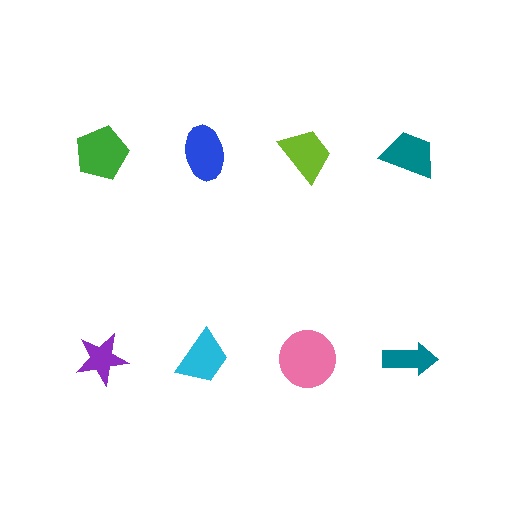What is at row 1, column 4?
A teal trapezoid.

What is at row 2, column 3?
A pink circle.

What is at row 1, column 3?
A lime trapezoid.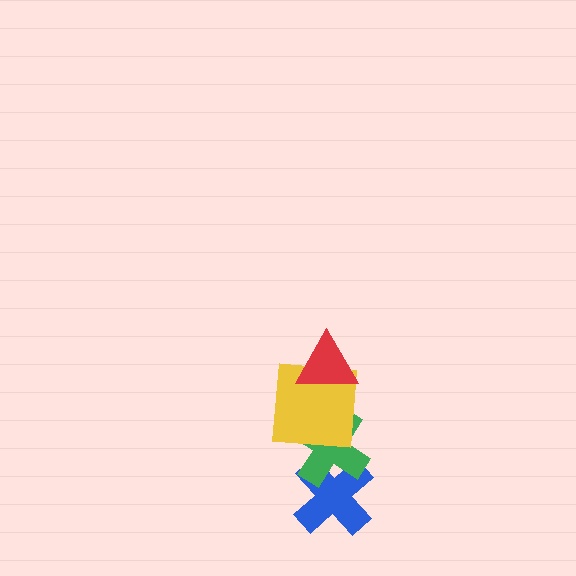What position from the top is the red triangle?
The red triangle is 1st from the top.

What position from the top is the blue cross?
The blue cross is 4th from the top.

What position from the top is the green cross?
The green cross is 3rd from the top.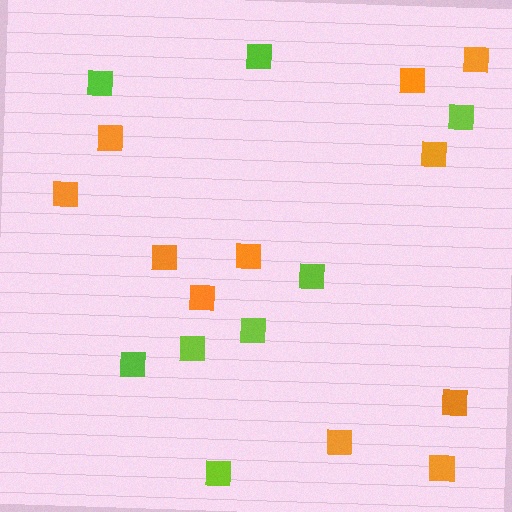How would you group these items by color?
There are 2 groups: one group of orange squares (11) and one group of lime squares (8).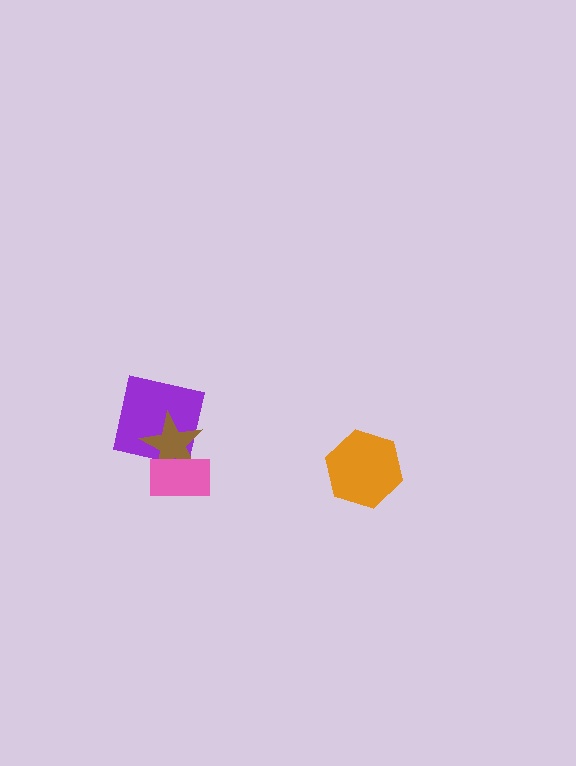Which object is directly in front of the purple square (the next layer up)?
The brown star is directly in front of the purple square.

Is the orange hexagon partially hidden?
No, no other shape covers it.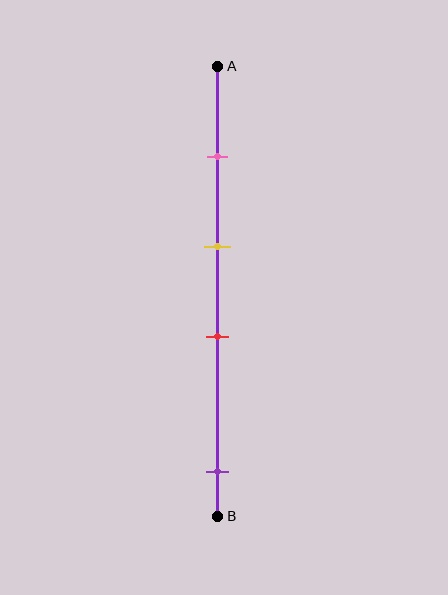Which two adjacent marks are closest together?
The yellow and red marks are the closest adjacent pair.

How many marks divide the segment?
There are 4 marks dividing the segment.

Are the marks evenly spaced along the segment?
No, the marks are not evenly spaced.